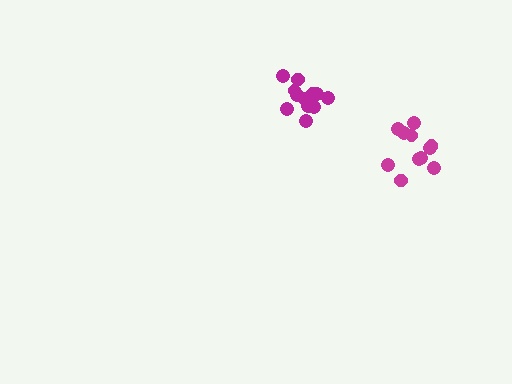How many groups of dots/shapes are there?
There are 2 groups.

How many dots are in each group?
Group 1: 13 dots, Group 2: 11 dots (24 total).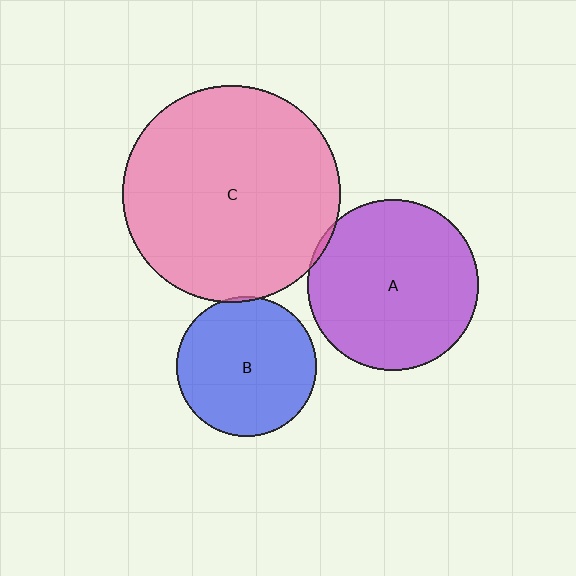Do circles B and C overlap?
Yes.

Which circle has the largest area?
Circle C (pink).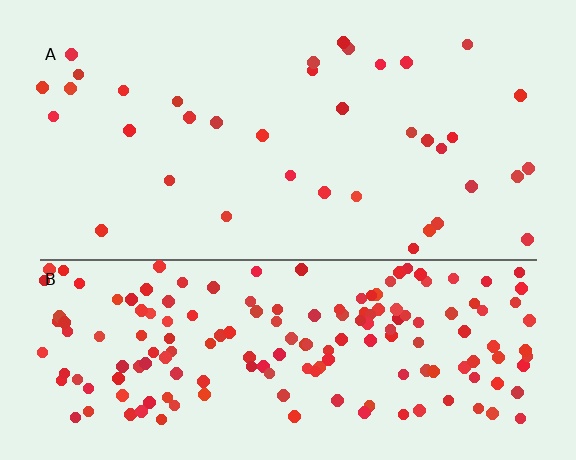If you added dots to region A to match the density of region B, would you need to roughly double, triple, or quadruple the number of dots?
Approximately quadruple.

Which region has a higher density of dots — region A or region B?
B (the bottom).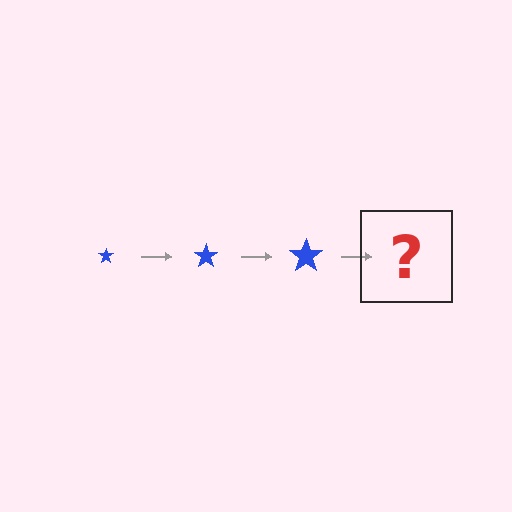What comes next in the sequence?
The next element should be a blue star, larger than the previous one.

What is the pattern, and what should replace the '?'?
The pattern is that the star gets progressively larger each step. The '?' should be a blue star, larger than the previous one.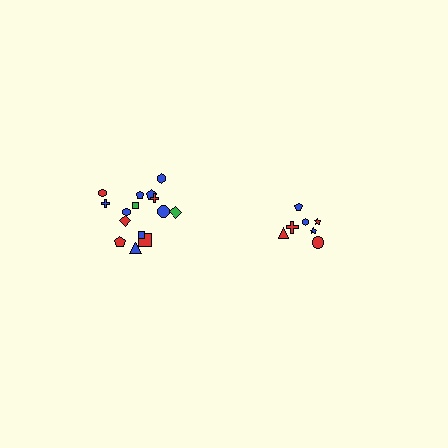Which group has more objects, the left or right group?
The left group.